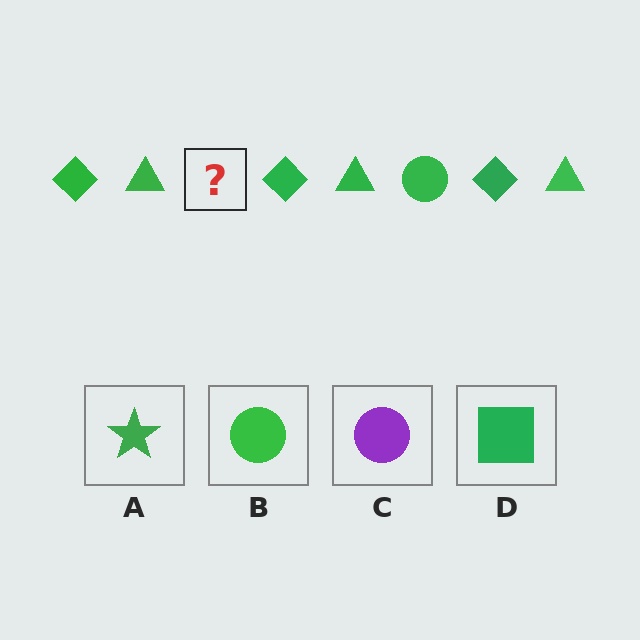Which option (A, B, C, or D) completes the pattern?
B.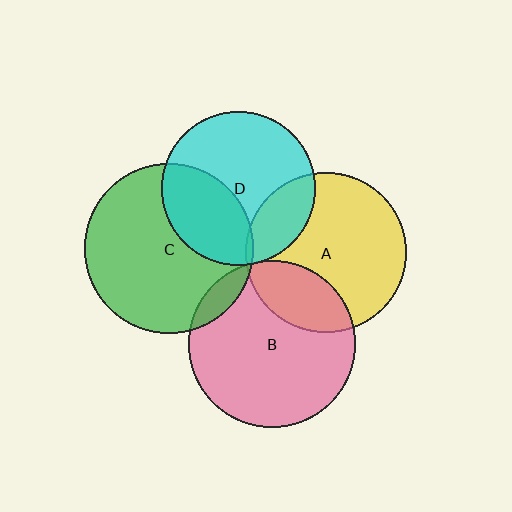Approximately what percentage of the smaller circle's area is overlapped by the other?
Approximately 5%.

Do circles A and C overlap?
Yes.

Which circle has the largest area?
Circle C (green).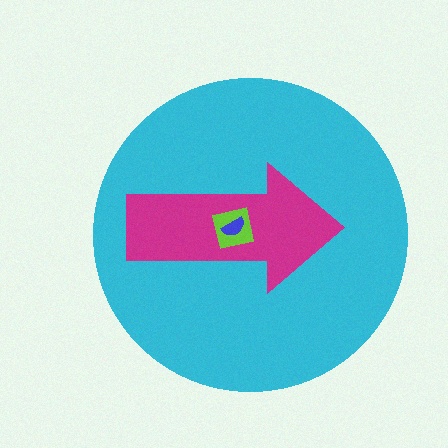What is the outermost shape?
The cyan circle.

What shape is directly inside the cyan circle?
The magenta arrow.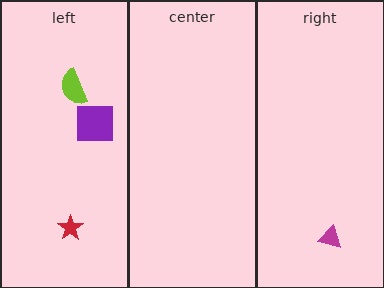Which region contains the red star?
The left region.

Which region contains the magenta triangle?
The right region.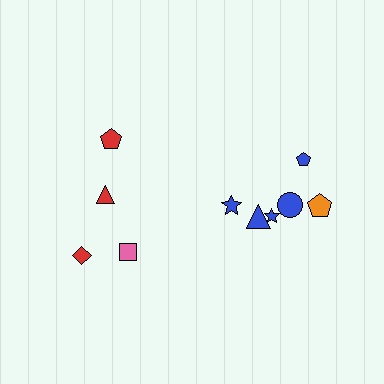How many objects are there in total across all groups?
There are 10 objects.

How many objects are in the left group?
There are 4 objects.